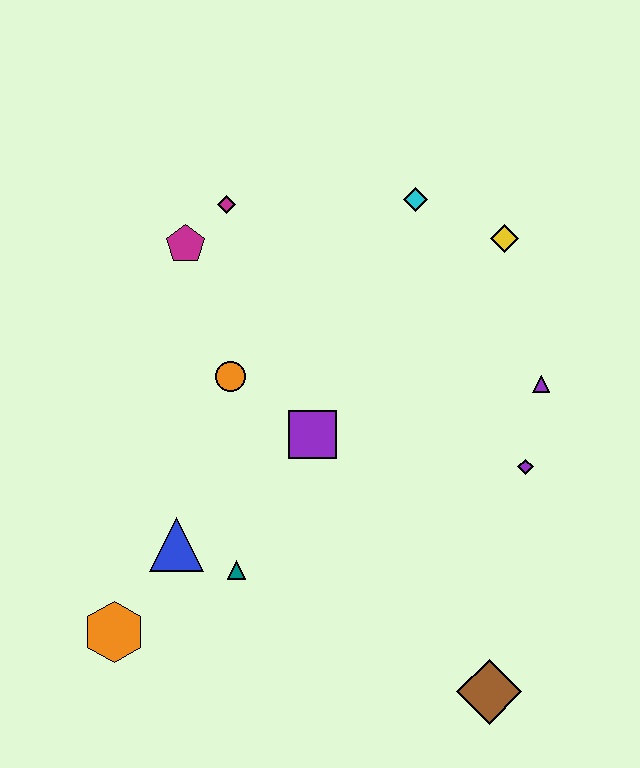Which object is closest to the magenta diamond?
The magenta pentagon is closest to the magenta diamond.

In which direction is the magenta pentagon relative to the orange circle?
The magenta pentagon is above the orange circle.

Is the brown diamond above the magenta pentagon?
No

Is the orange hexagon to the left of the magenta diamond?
Yes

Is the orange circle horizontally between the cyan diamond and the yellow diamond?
No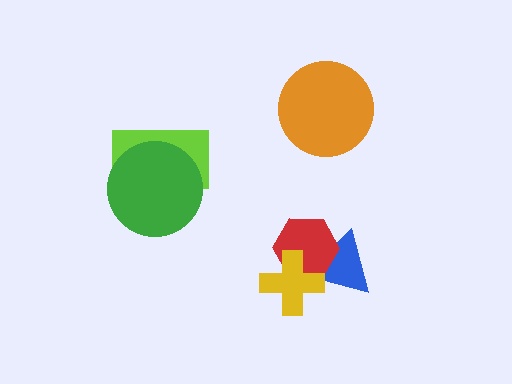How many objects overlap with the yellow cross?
2 objects overlap with the yellow cross.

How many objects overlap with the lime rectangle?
1 object overlaps with the lime rectangle.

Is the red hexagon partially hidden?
Yes, it is partially covered by another shape.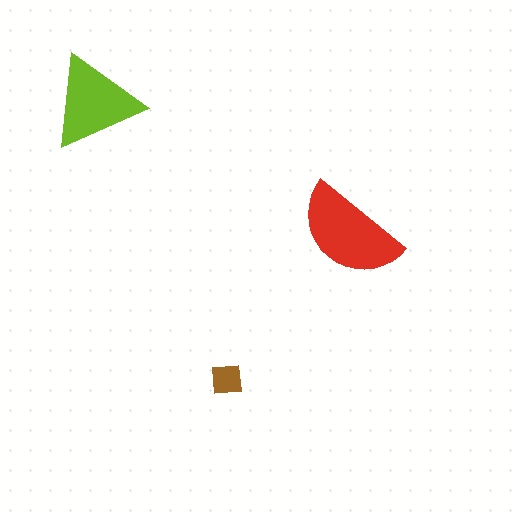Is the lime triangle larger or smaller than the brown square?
Larger.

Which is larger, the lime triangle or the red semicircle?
The red semicircle.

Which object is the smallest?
The brown square.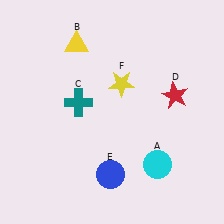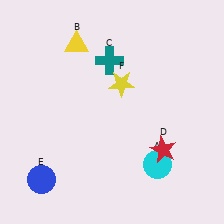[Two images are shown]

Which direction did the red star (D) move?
The red star (D) moved down.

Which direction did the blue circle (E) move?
The blue circle (E) moved left.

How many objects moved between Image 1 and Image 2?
3 objects moved between the two images.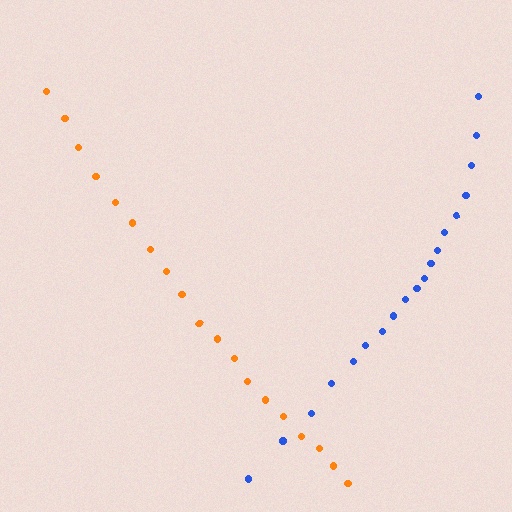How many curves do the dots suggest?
There are 2 distinct paths.